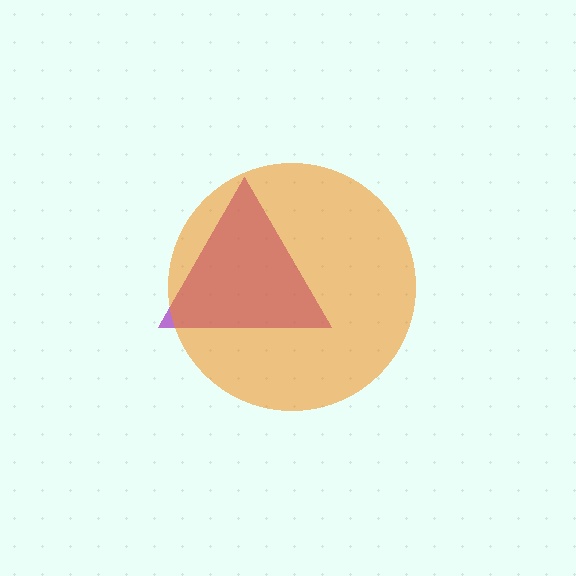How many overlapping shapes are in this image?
There are 2 overlapping shapes in the image.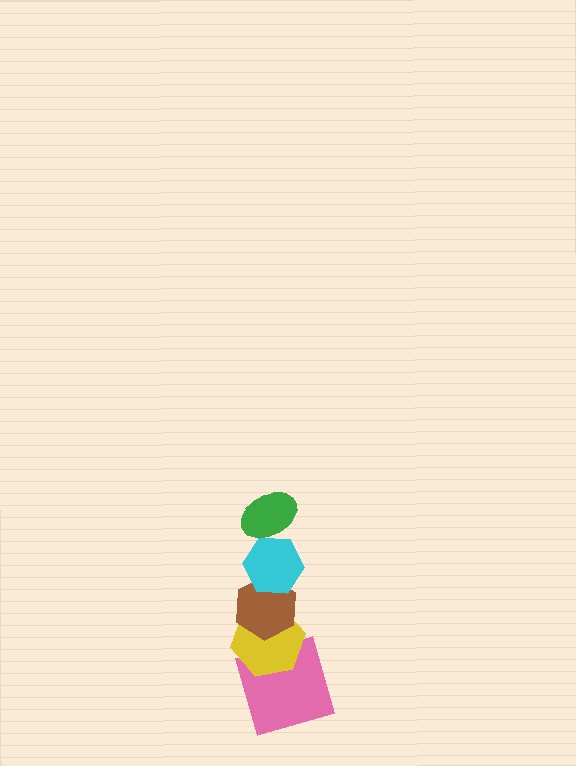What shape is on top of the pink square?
The yellow hexagon is on top of the pink square.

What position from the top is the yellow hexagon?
The yellow hexagon is 4th from the top.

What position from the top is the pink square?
The pink square is 5th from the top.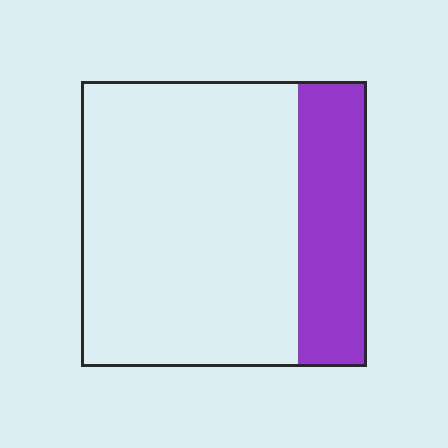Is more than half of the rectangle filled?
No.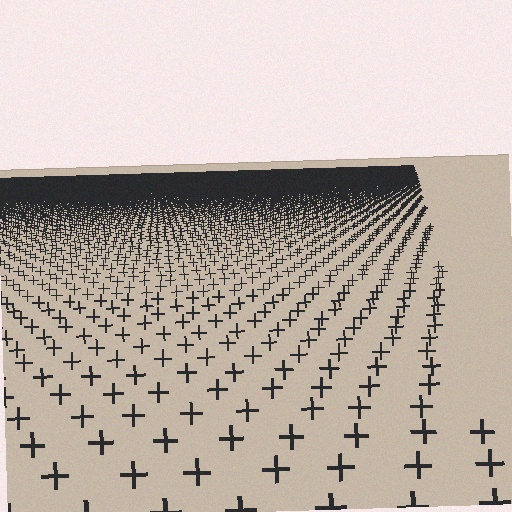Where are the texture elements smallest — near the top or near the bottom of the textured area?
Near the top.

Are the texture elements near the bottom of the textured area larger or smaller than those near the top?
Larger. Near the bottom, elements are closer to the viewer and appear at a bigger on-screen size.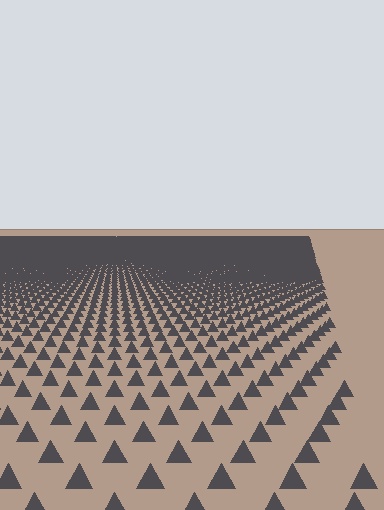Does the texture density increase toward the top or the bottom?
Density increases toward the top.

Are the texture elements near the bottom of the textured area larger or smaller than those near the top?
Larger. Near the bottom, elements are closer to the viewer and appear at a bigger on-screen size.